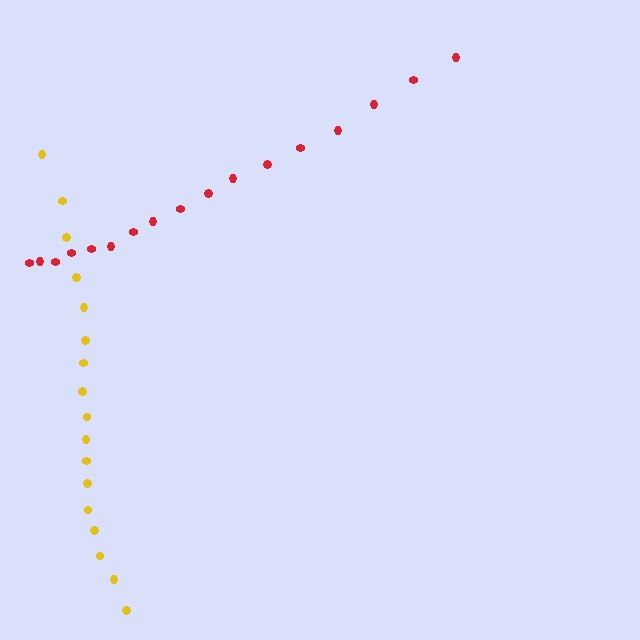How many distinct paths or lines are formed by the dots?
There are 2 distinct paths.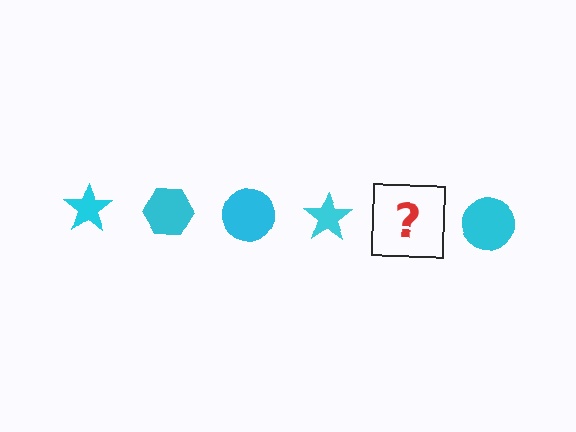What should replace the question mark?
The question mark should be replaced with a cyan hexagon.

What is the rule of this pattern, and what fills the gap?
The rule is that the pattern cycles through star, hexagon, circle shapes in cyan. The gap should be filled with a cyan hexagon.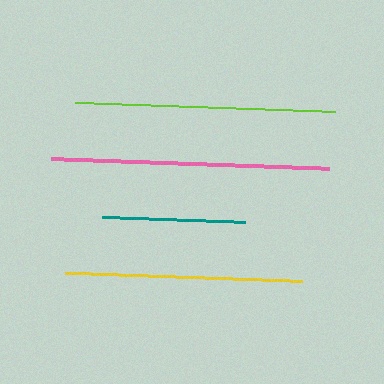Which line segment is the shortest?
The teal line is the shortest at approximately 143 pixels.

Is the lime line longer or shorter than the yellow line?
The lime line is longer than the yellow line.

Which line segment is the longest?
The pink line is the longest at approximately 278 pixels.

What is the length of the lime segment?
The lime segment is approximately 260 pixels long.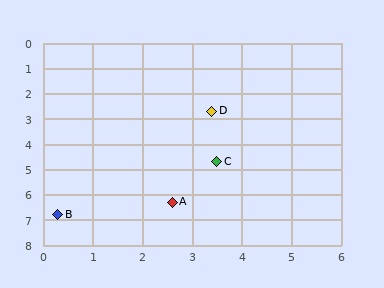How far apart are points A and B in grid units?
Points A and B are about 2.4 grid units apart.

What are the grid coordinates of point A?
Point A is at approximately (2.6, 6.3).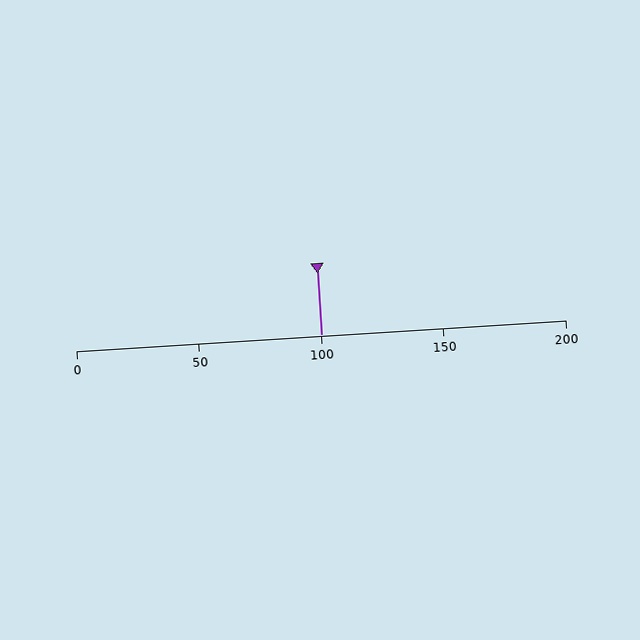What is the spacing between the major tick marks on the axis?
The major ticks are spaced 50 apart.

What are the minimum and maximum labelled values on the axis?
The axis runs from 0 to 200.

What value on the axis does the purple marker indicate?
The marker indicates approximately 100.